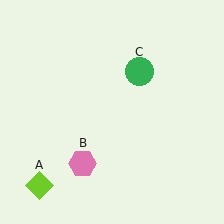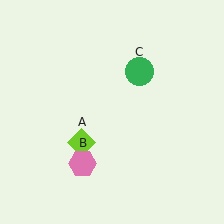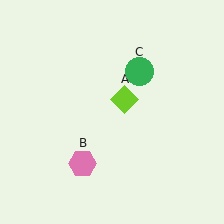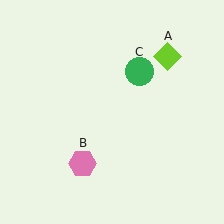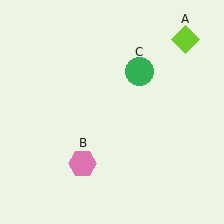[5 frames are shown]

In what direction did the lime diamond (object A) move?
The lime diamond (object A) moved up and to the right.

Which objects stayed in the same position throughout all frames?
Pink hexagon (object B) and green circle (object C) remained stationary.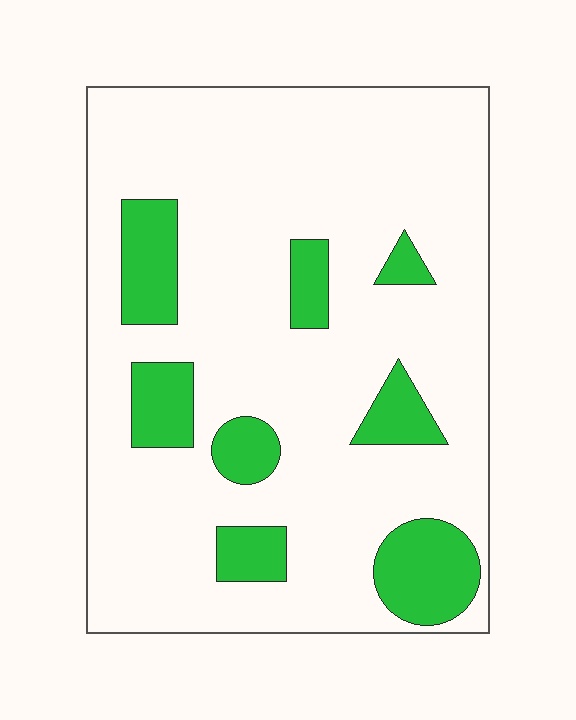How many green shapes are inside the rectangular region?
8.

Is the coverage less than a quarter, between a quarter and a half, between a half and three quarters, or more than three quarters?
Less than a quarter.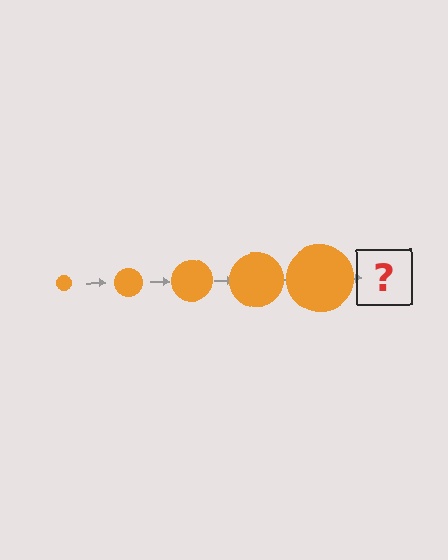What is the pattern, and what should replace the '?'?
The pattern is that the circle gets progressively larger each step. The '?' should be an orange circle, larger than the previous one.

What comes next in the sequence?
The next element should be an orange circle, larger than the previous one.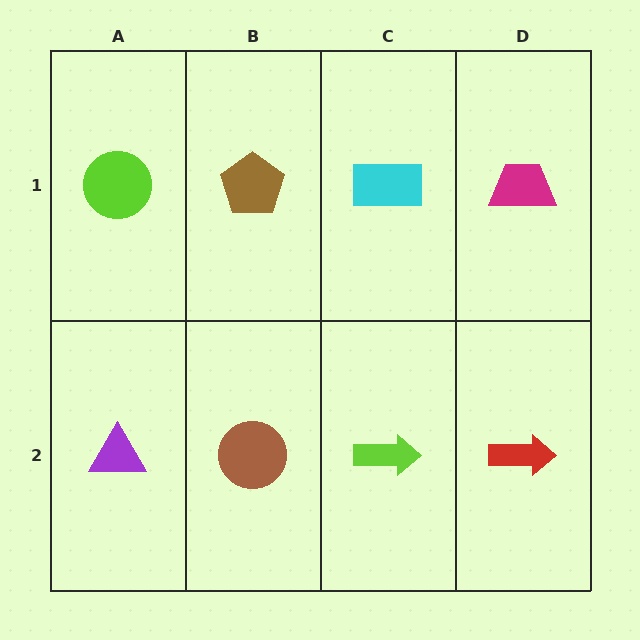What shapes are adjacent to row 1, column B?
A brown circle (row 2, column B), a lime circle (row 1, column A), a cyan rectangle (row 1, column C).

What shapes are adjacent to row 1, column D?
A red arrow (row 2, column D), a cyan rectangle (row 1, column C).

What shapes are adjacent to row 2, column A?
A lime circle (row 1, column A), a brown circle (row 2, column B).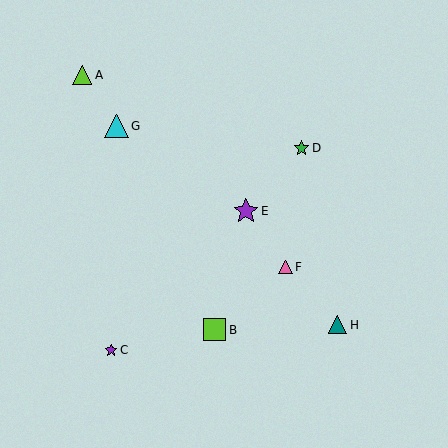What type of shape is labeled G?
Shape G is a cyan triangle.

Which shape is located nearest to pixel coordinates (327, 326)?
The teal triangle (labeled H) at (338, 325) is nearest to that location.